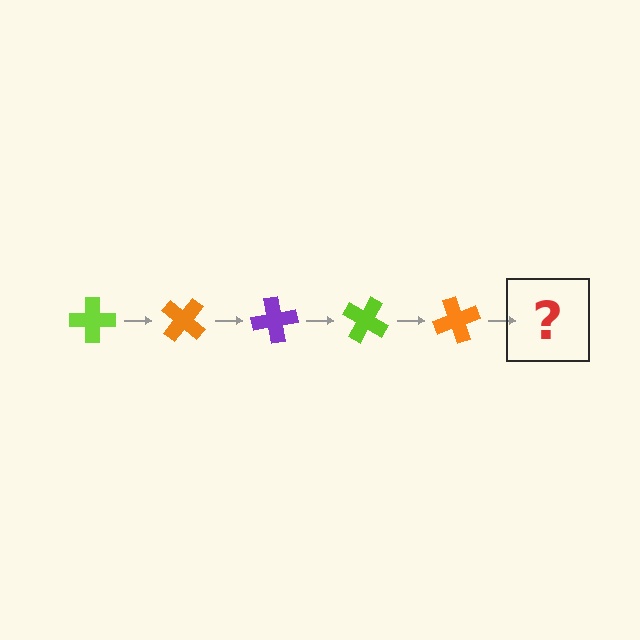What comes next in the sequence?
The next element should be a purple cross, rotated 200 degrees from the start.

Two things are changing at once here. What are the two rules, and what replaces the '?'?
The two rules are that it rotates 40 degrees each step and the color cycles through lime, orange, and purple. The '?' should be a purple cross, rotated 200 degrees from the start.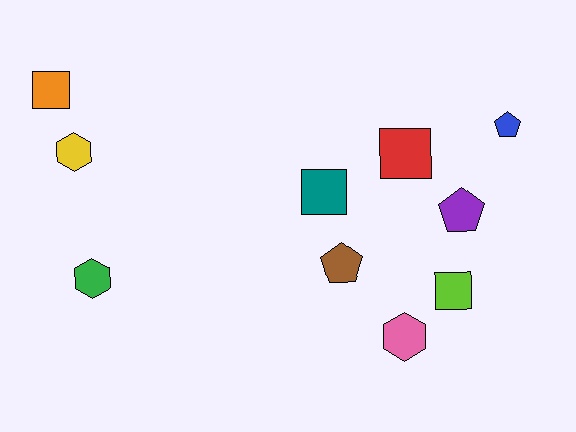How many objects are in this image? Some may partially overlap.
There are 10 objects.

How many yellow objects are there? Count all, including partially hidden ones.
There is 1 yellow object.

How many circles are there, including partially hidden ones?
There are no circles.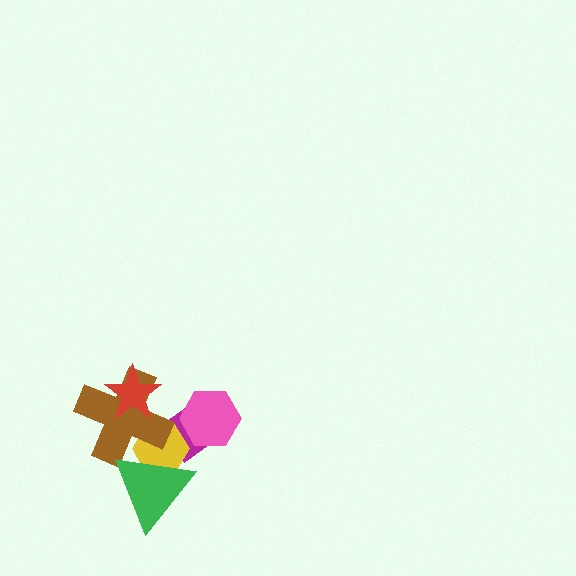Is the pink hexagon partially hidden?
No, no other shape covers it.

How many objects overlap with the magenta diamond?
4 objects overlap with the magenta diamond.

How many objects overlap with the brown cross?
4 objects overlap with the brown cross.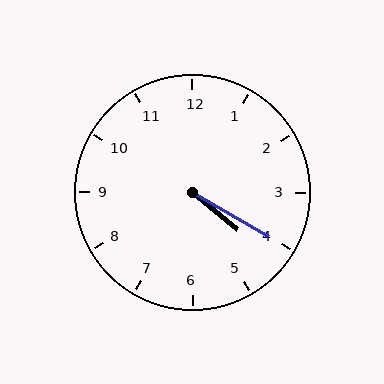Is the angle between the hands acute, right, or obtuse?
It is acute.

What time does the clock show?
4:20.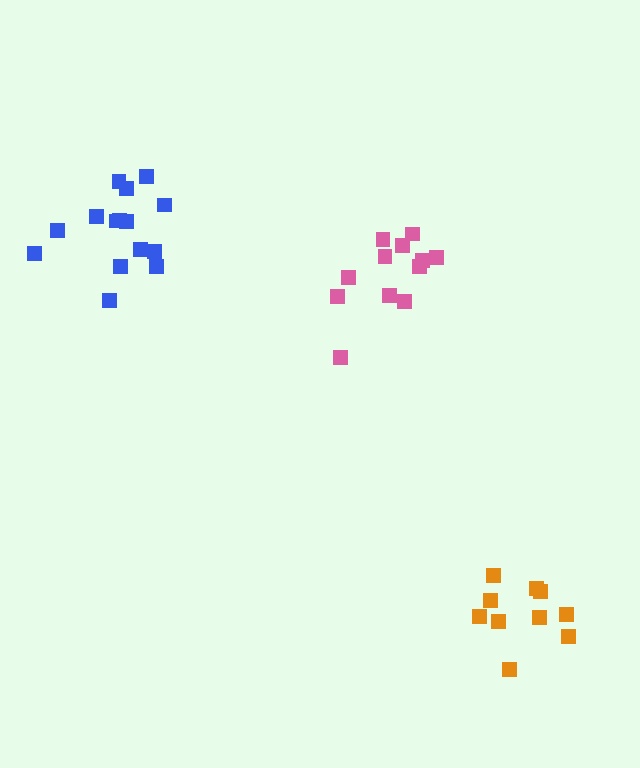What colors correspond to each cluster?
The clusters are colored: blue, pink, orange.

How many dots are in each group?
Group 1: 15 dots, Group 2: 12 dots, Group 3: 10 dots (37 total).